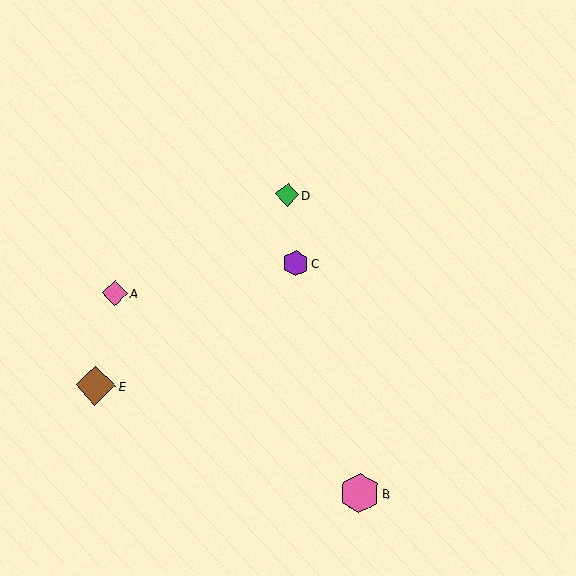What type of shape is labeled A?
Shape A is a pink diamond.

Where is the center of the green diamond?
The center of the green diamond is at (287, 195).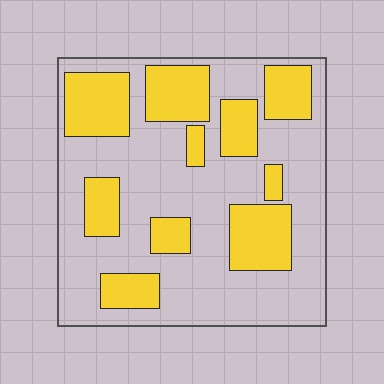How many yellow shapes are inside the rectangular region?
10.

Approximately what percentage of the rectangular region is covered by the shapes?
Approximately 35%.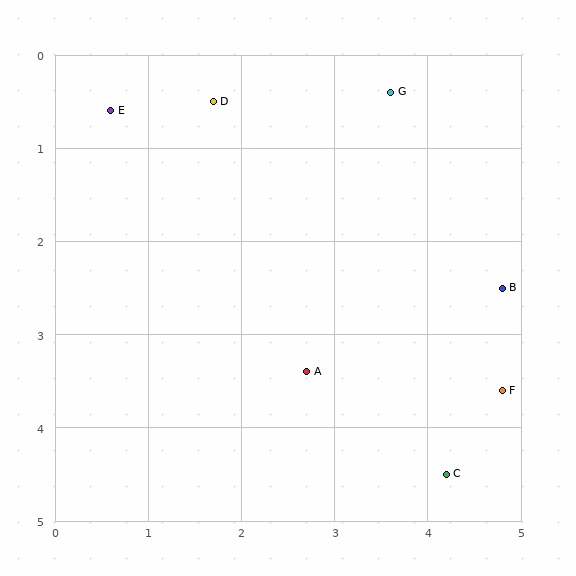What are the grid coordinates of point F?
Point F is at approximately (4.8, 3.6).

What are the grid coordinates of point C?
Point C is at approximately (4.2, 4.5).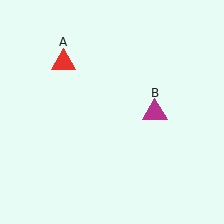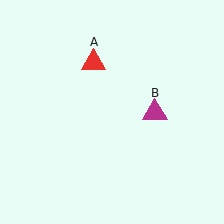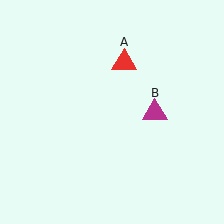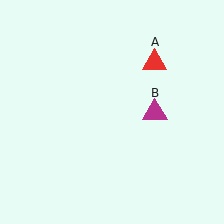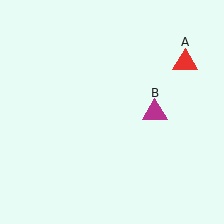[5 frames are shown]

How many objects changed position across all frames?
1 object changed position: red triangle (object A).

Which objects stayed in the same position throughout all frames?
Magenta triangle (object B) remained stationary.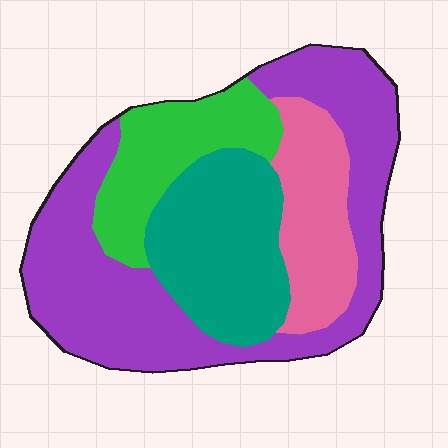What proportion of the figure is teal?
Teal takes up about one quarter (1/4) of the figure.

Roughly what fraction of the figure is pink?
Pink covers about 15% of the figure.